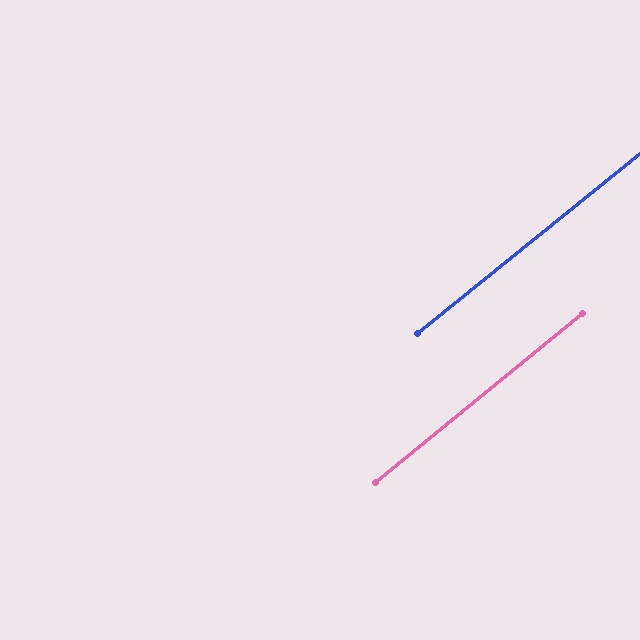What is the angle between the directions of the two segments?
Approximately 0 degrees.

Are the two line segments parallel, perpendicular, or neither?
Parallel — their directions differ by only 0.3°.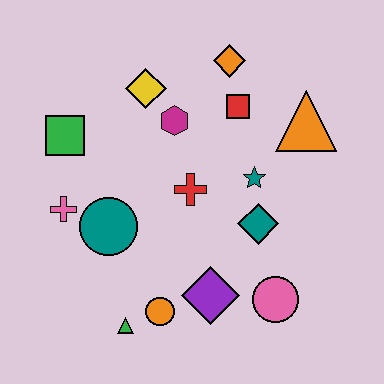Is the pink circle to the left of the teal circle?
No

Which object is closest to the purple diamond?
The orange circle is closest to the purple diamond.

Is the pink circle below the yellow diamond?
Yes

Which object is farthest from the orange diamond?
The green triangle is farthest from the orange diamond.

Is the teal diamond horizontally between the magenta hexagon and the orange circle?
No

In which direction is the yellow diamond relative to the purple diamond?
The yellow diamond is above the purple diamond.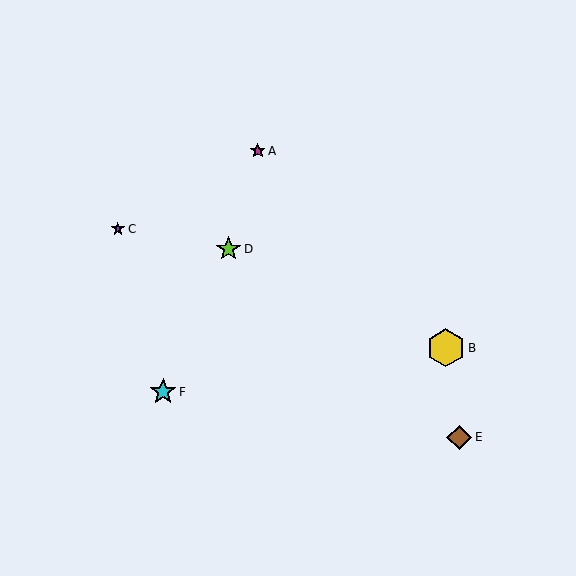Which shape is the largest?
The yellow hexagon (labeled B) is the largest.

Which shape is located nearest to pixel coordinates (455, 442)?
The brown diamond (labeled E) at (459, 438) is nearest to that location.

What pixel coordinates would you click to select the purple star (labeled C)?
Click at (118, 229) to select the purple star C.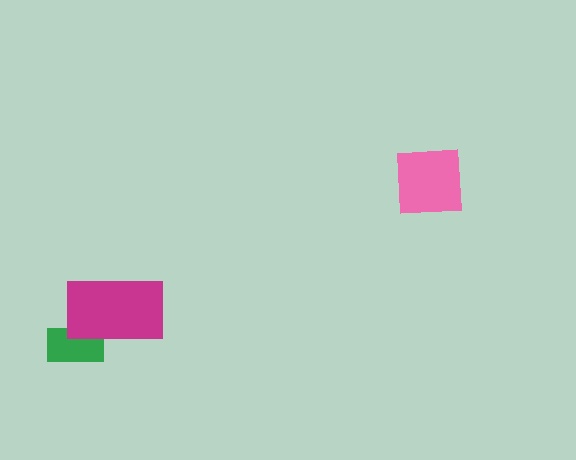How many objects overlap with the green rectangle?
1 object overlaps with the green rectangle.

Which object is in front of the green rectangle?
The magenta rectangle is in front of the green rectangle.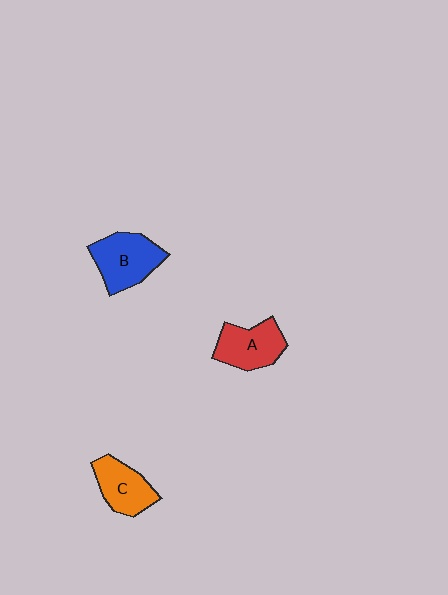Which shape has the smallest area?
Shape C (orange).